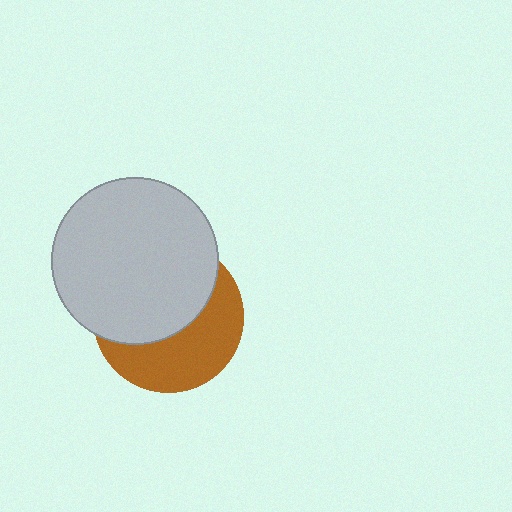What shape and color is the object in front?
The object in front is a light gray circle.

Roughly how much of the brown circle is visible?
About half of it is visible (roughly 45%).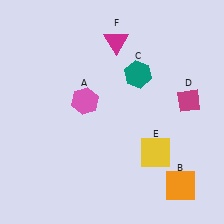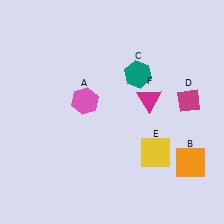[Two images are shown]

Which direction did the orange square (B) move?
The orange square (B) moved up.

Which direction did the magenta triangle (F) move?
The magenta triangle (F) moved down.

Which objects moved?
The objects that moved are: the orange square (B), the magenta triangle (F).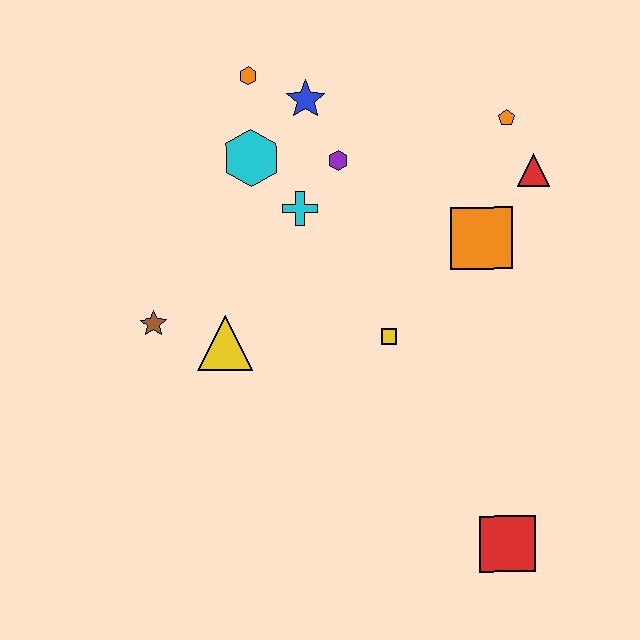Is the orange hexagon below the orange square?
No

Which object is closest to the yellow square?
The orange square is closest to the yellow square.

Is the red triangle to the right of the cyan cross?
Yes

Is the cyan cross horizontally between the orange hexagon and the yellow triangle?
No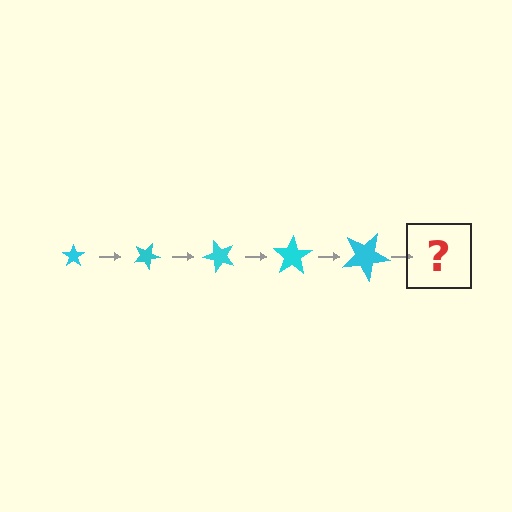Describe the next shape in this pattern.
It should be a star, larger than the previous one and rotated 125 degrees from the start.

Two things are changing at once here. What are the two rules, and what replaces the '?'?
The two rules are that the star grows larger each step and it rotates 25 degrees each step. The '?' should be a star, larger than the previous one and rotated 125 degrees from the start.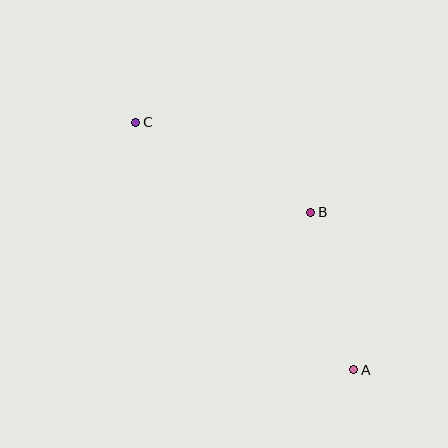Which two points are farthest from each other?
Points A and C are farthest from each other.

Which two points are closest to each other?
Points A and B are closest to each other.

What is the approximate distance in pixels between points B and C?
The distance between B and C is approximately 197 pixels.